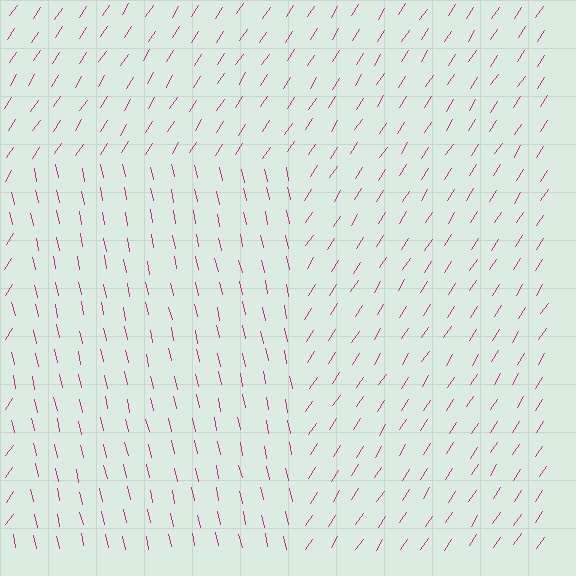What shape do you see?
I see a rectangle.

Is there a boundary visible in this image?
Yes, there is a texture boundary formed by a change in line orientation.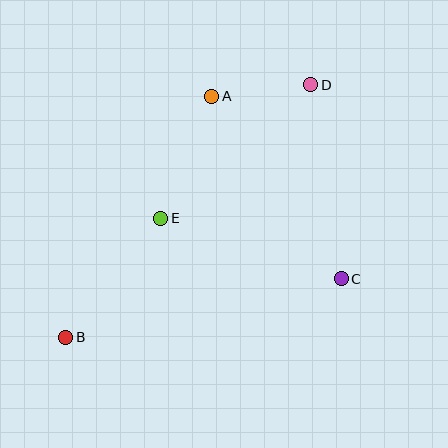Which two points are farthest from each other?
Points B and D are farthest from each other.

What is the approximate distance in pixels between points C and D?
The distance between C and D is approximately 196 pixels.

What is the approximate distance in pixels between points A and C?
The distance between A and C is approximately 224 pixels.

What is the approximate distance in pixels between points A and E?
The distance between A and E is approximately 132 pixels.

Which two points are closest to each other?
Points A and D are closest to each other.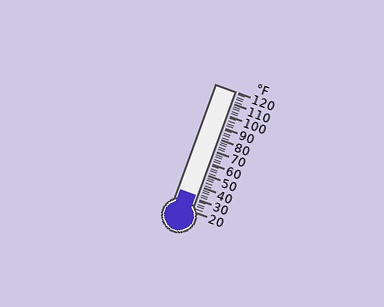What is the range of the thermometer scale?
The thermometer scale ranges from 20°F to 120°F.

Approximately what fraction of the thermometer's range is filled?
The thermometer is filled to approximately 10% of its range.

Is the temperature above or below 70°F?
The temperature is below 70°F.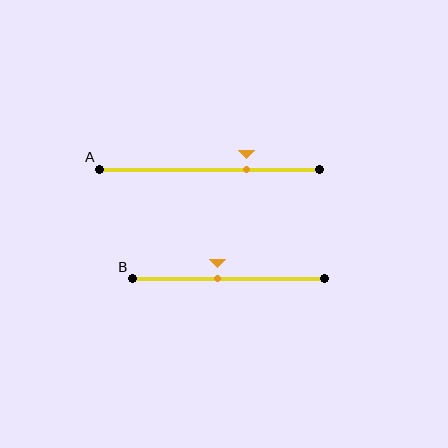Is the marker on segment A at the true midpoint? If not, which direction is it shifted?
No, the marker on segment A is shifted to the right by about 17% of the segment length.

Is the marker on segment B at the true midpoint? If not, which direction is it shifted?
No, the marker on segment B is shifted to the left by about 6% of the segment length.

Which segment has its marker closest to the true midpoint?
Segment B has its marker closest to the true midpoint.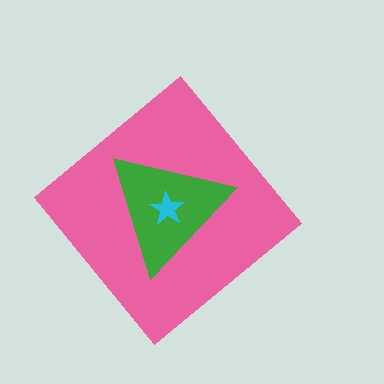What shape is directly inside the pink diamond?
The green triangle.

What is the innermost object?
The cyan star.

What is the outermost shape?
The pink diamond.